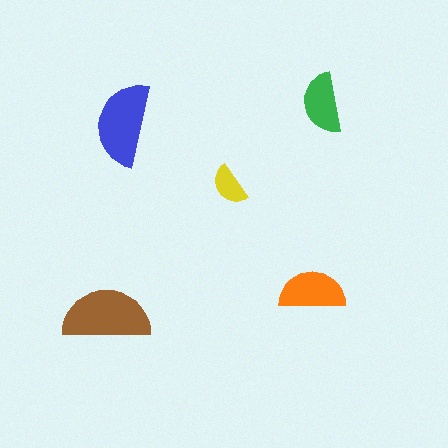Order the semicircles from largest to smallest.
the brown one, the blue one, the orange one, the green one, the yellow one.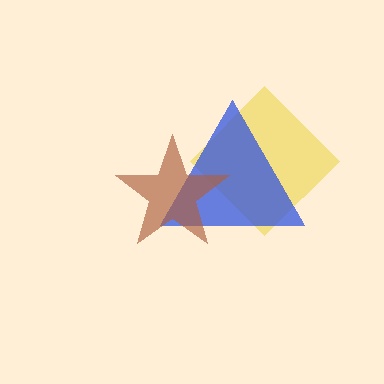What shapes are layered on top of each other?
The layered shapes are: a yellow diamond, a blue triangle, a brown star.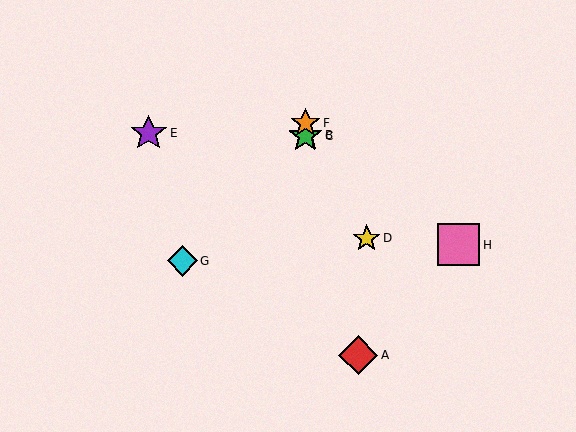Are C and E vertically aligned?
No, C is at x≈306 and E is at x≈149.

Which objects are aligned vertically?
Objects B, C, F are aligned vertically.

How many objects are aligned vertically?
3 objects (B, C, F) are aligned vertically.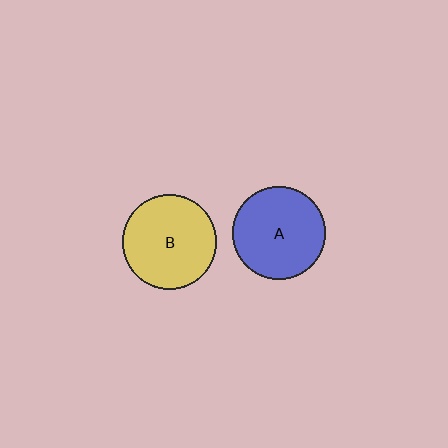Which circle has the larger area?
Circle B (yellow).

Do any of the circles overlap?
No, none of the circles overlap.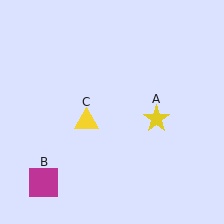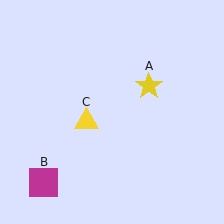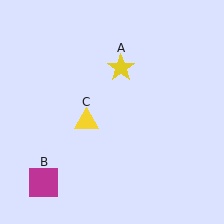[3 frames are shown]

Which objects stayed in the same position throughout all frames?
Magenta square (object B) and yellow triangle (object C) remained stationary.